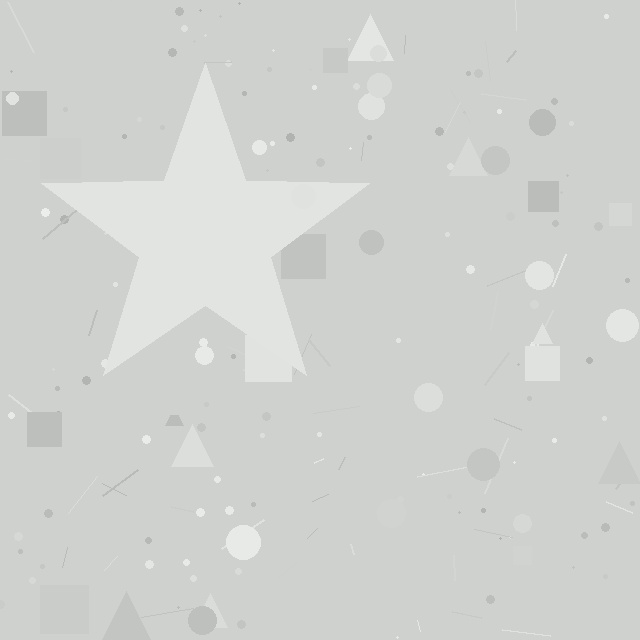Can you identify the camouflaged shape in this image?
The camouflaged shape is a star.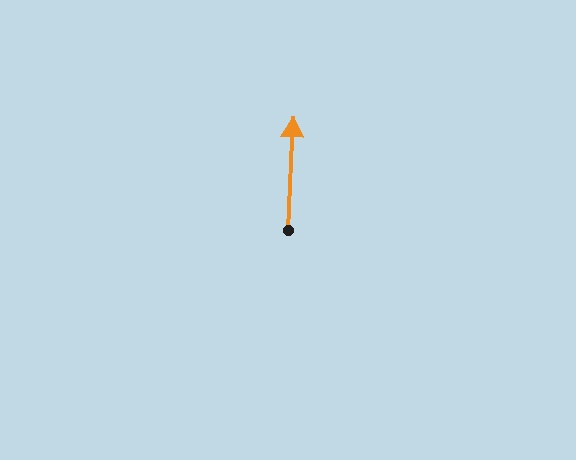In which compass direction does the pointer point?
North.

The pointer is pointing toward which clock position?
Roughly 12 o'clock.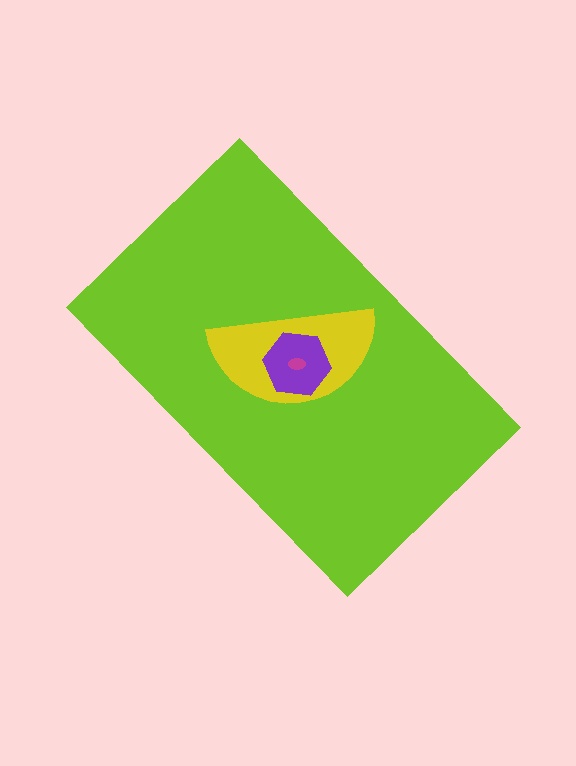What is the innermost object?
The magenta ellipse.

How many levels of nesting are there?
4.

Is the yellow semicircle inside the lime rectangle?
Yes.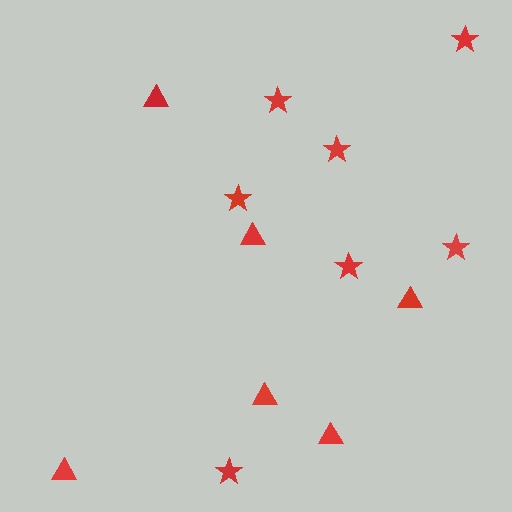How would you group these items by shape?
There are 2 groups: one group of triangles (6) and one group of stars (7).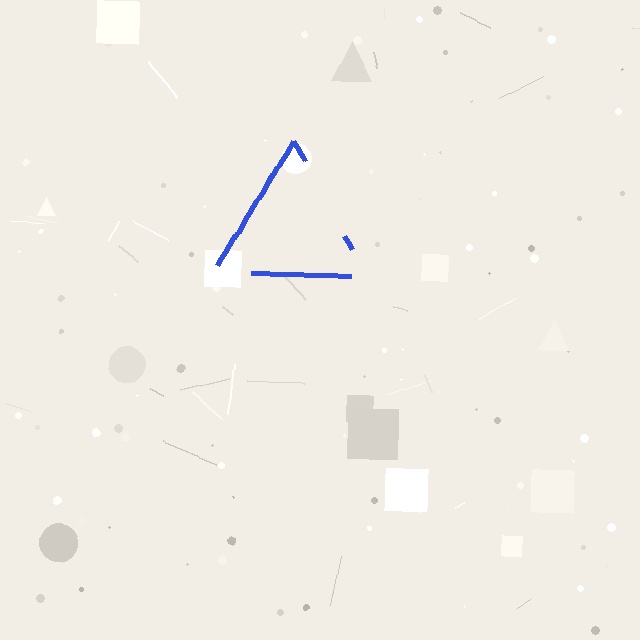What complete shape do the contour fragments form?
The contour fragments form a triangle.